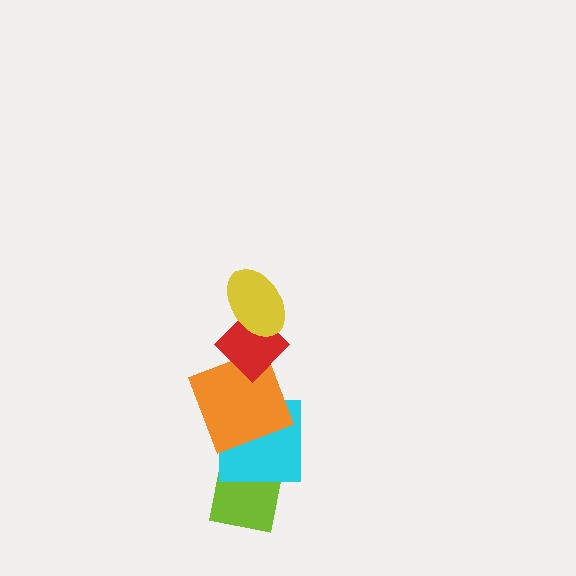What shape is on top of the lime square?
The cyan square is on top of the lime square.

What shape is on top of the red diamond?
The yellow ellipse is on top of the red diamond.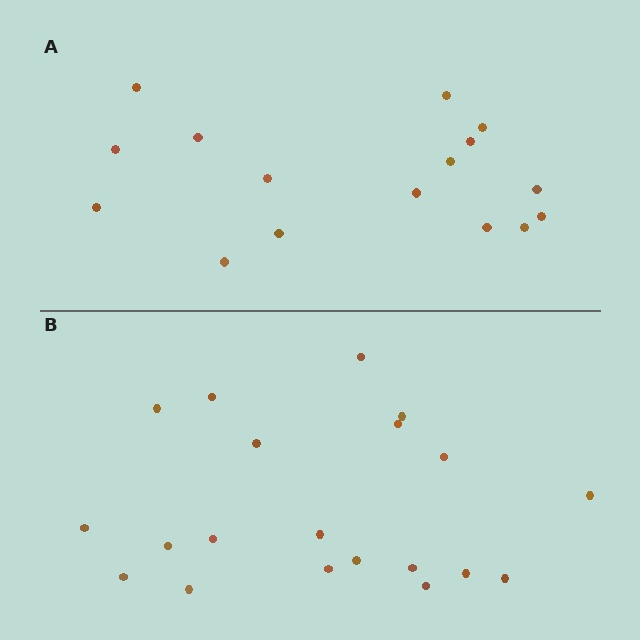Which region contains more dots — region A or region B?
Region B (the bottom region) has more dots.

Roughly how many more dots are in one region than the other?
Region B has about 4 more dots than region A.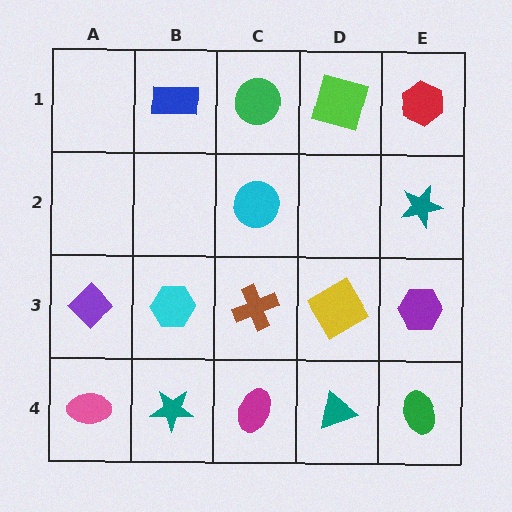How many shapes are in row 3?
5 shapes.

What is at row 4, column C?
A magenta ellipse.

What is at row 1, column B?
A blue rectangle.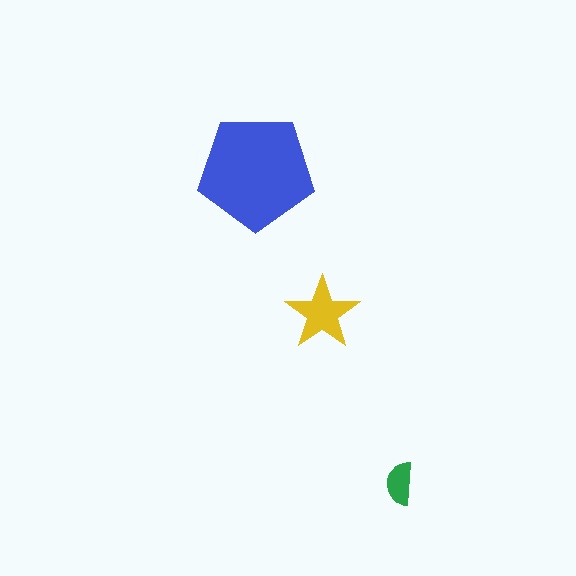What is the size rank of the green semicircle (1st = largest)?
3rd.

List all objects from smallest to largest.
The green semicircle, the yellow star, the blue pentagon.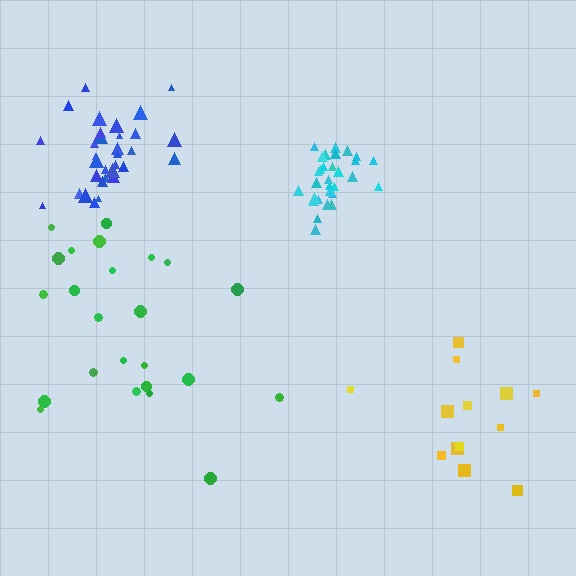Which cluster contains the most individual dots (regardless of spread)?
Blue (34).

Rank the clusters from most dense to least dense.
blue, cyan, green, yellow.